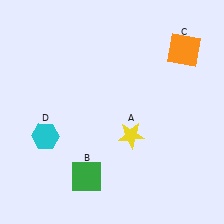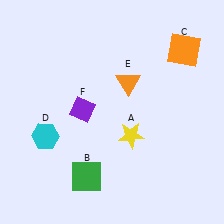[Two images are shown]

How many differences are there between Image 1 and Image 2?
There are 2 differences between the two images.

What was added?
An orange triangle (E), a purple diamond (F) were added in Image 2.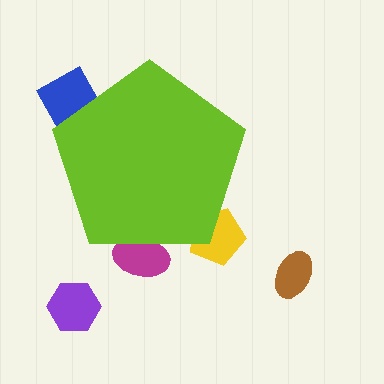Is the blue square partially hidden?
Yes, the blue square is partially hidden behind the lime pentagon.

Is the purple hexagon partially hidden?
No, the purple hexagon is fully visible.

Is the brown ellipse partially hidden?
No, the brown ellipse is fully visible.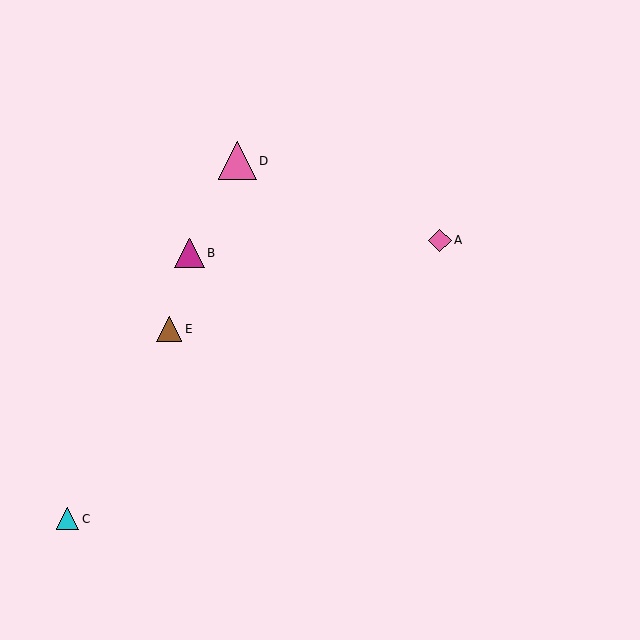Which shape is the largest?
The pink triangle (labeled D) is the largest.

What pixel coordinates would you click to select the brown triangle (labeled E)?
Click at (169, 329) to select the brown triangle E.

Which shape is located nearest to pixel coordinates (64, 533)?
The cyan triangle (labeled C) at (68, 519) is nearest to that location.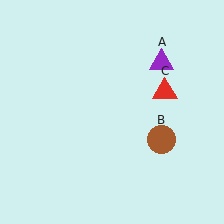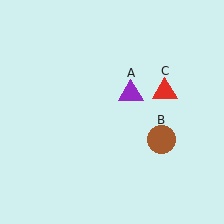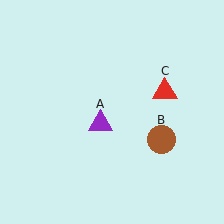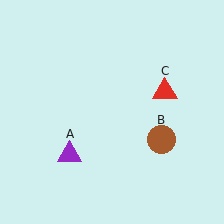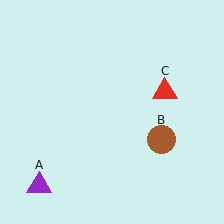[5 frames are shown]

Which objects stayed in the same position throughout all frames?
Brown circle (object B) and red triangle (object C) remained stationary.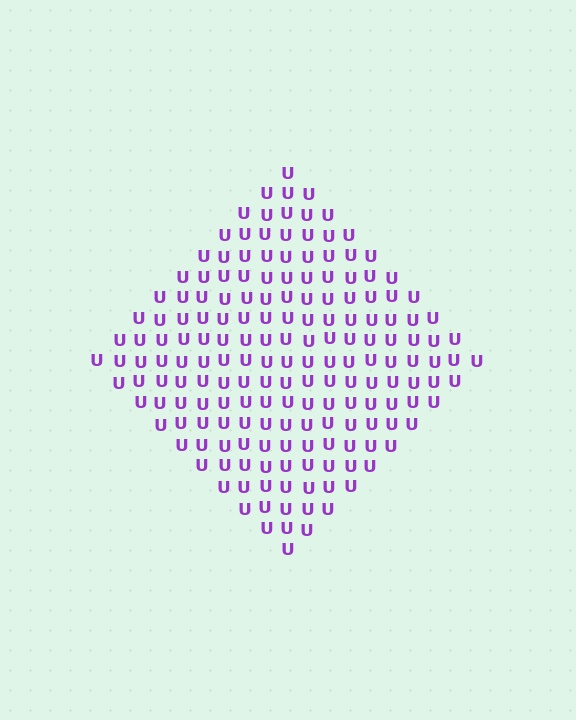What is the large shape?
The large shape is a diamond.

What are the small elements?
The small elements are letter U's.